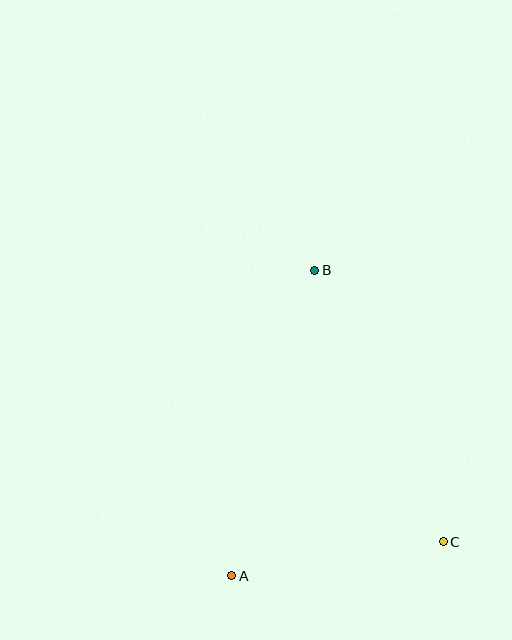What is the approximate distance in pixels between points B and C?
The distance between B and C is approximately 300 pixels.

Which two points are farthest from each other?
Points A and B are farthest from each other.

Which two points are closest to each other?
Points A and C are closest to each other.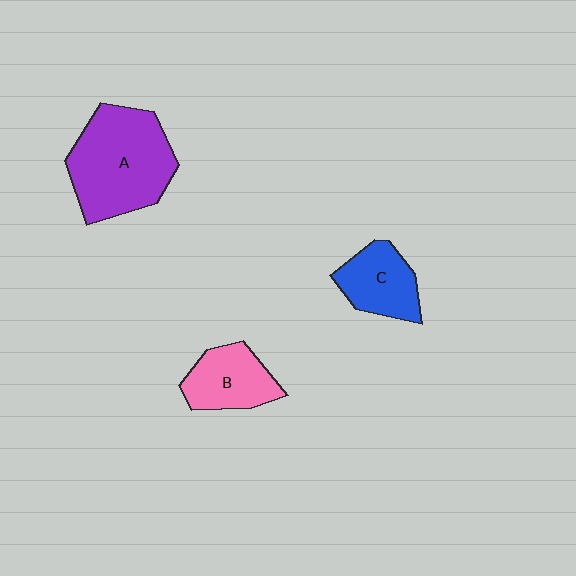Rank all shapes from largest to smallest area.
From largest to smallest: A (purple), B (pink), C (blue).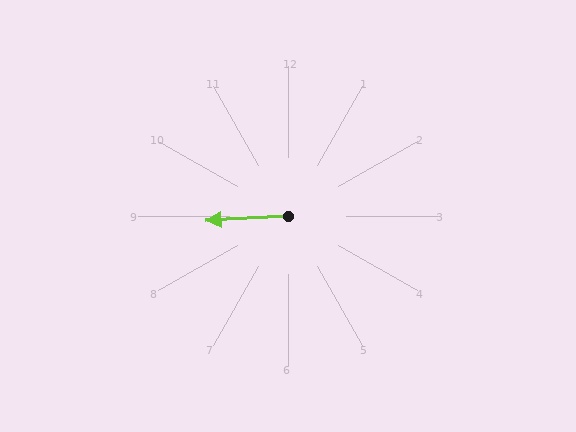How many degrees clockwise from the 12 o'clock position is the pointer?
Approximately 267 degrees.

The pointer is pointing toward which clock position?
Roughly 9 o'clock.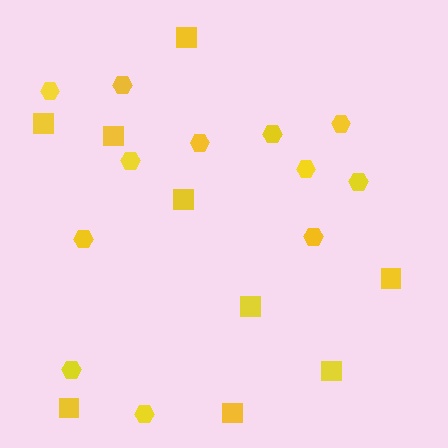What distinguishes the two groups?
There are 2 groups: one group of squares (9) and one group of hexagons (12).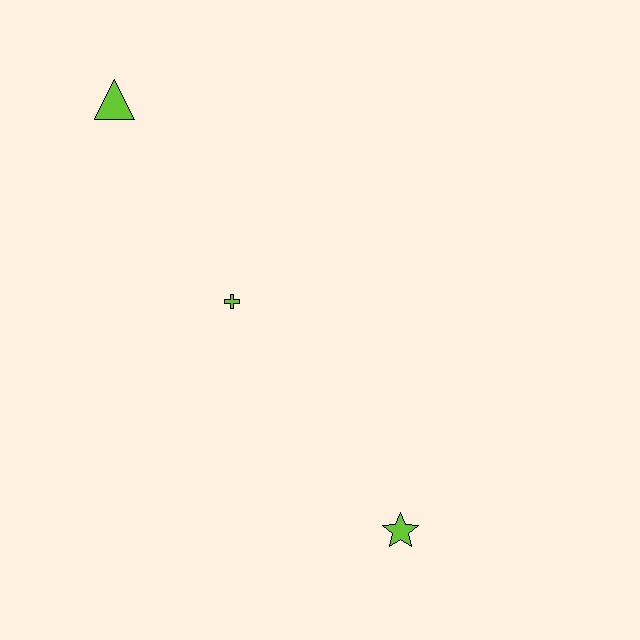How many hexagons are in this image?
There are no hexagons.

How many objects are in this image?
There are 3 objects.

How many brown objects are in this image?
There are no brown objects.